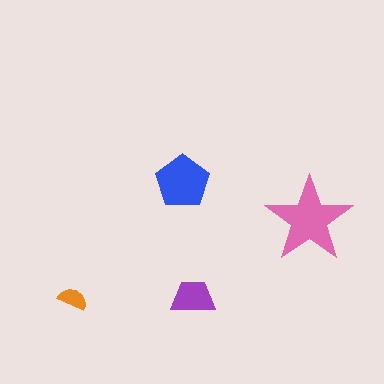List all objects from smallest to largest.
The orange semicircle, the purple trapezoid, the blue pentagon, the pink star.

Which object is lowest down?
The orange semicircle is bottommost.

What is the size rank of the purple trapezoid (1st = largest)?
3rd.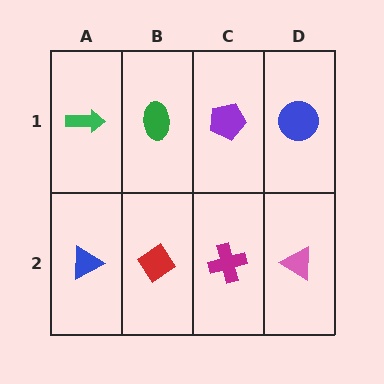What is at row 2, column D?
A pink triangle.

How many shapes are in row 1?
4 shapes.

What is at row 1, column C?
A purple pentagon.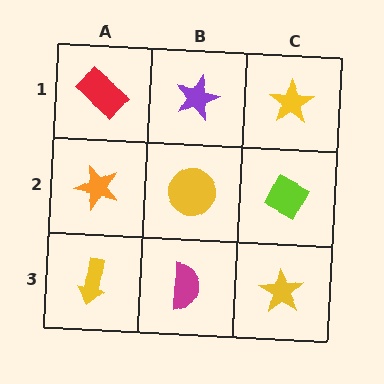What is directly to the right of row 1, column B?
A yellow star.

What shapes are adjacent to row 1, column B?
A yellow circle (row 2, column B), a red rectangle (row 1, column A), a yellow star (row 1, column C).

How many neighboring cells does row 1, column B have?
3.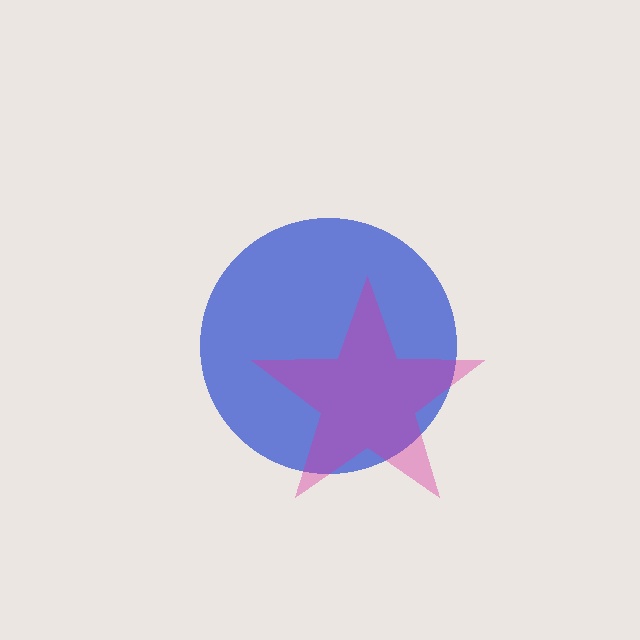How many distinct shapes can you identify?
There are 2 distinct shapes: a blue circle, a magenta star.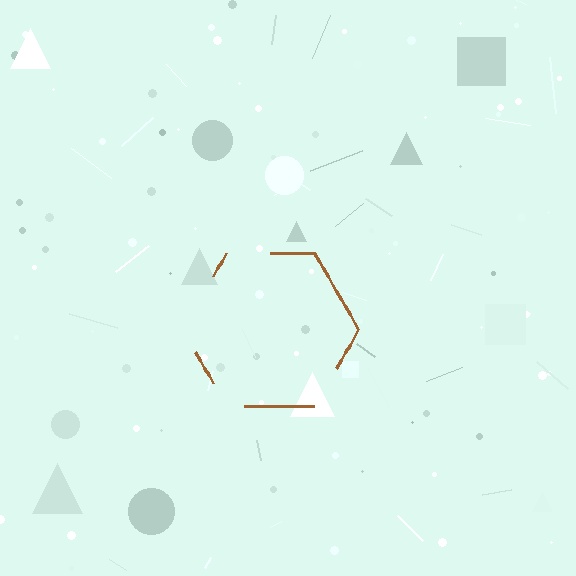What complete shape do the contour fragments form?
The contour fragments form a hexagon.